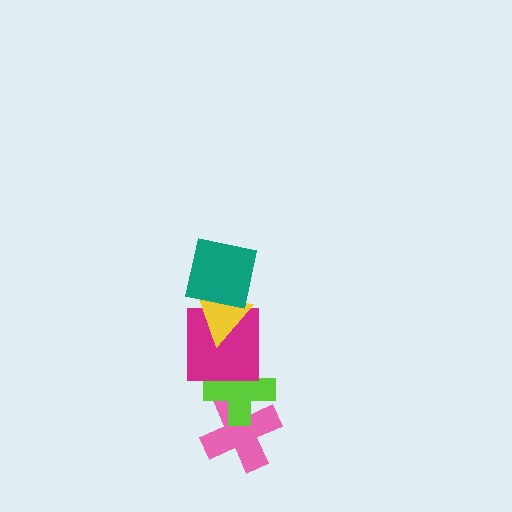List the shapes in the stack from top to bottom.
From top to bottom: the teal square, the yellow triangle, the magenta square, the lime cross, the pink cross.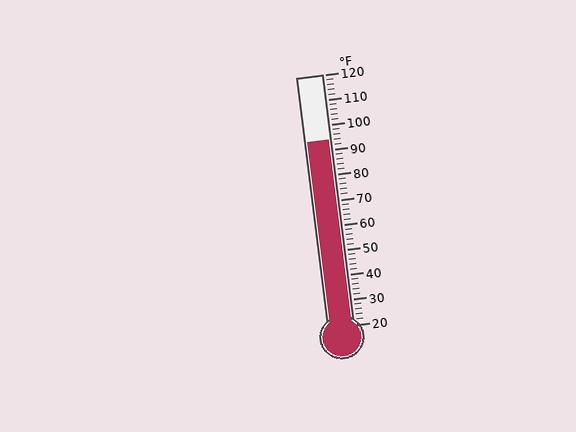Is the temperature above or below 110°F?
The temperature is below 110°F.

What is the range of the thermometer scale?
The thermometer scale ranges from 20°F to 120°F.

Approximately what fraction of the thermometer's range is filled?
The thermometer is filled to approximately 75% of its range.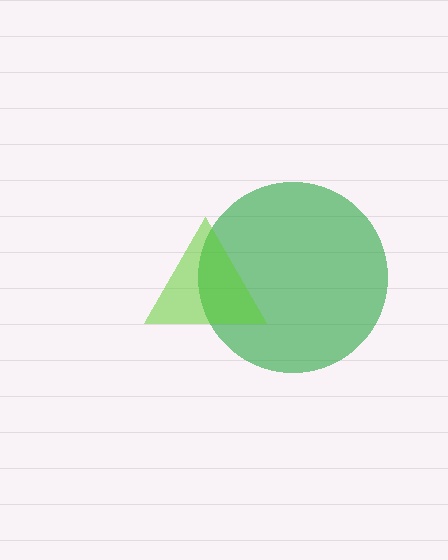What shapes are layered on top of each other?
The layered shapes are: a green circle, a lime triangle.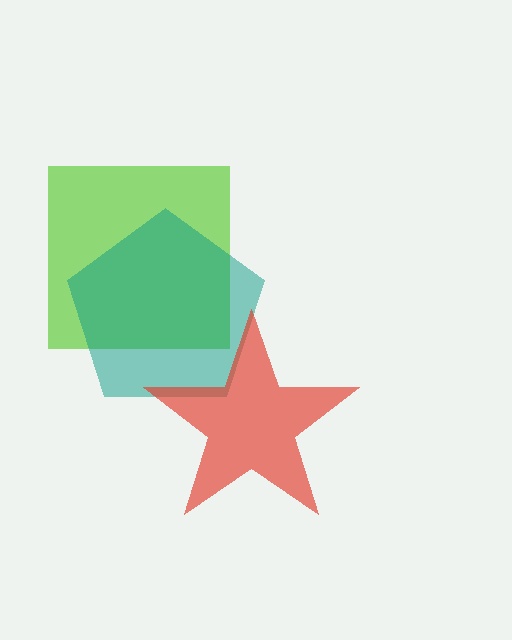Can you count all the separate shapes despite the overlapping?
Yes, there are 3 separate shapes.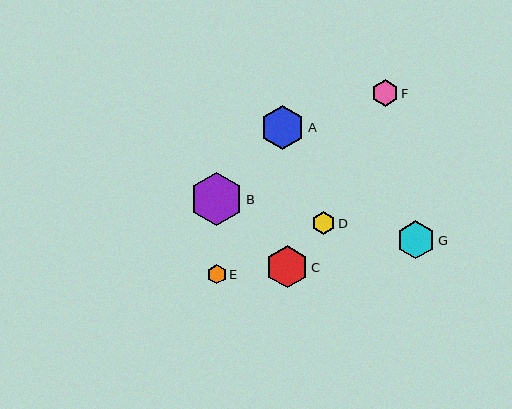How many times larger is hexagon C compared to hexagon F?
Hexagon C is approximately 1.6 times the size of hexagon F.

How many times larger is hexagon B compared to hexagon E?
Hexagon B is approximately 2.7 times the size of hexagon E.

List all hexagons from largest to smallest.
From largest to smallest: B, A, C, G, F, D, E.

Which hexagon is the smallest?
Hexagon E is the smallest with a size of approximately 20 pixels.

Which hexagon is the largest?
Hexagon B is the largest with a size of approximately 53 pixels.